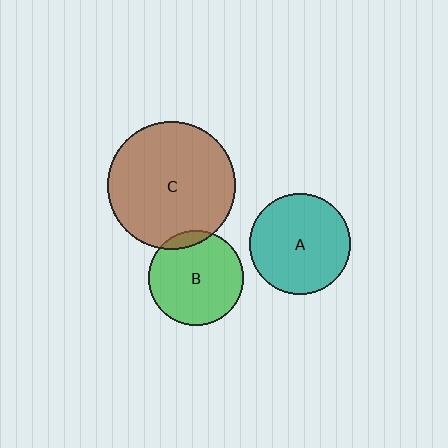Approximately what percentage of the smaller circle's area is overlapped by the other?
Approximately 10%.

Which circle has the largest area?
Circle C (brown).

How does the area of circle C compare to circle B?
Approximately 1.8 times.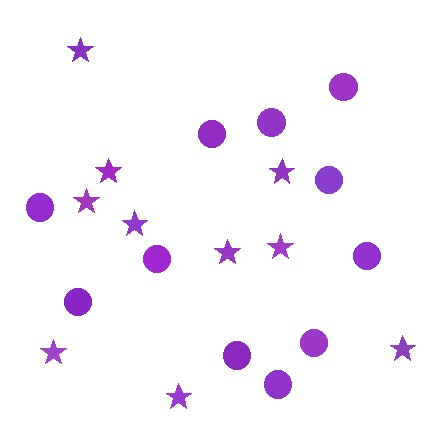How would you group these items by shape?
There are 2 groups: one group of stars (10) and one group of circles (11).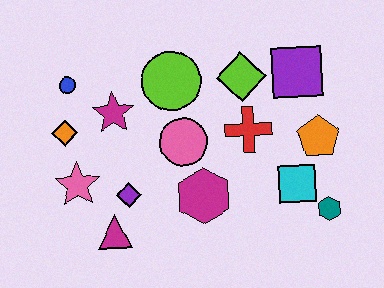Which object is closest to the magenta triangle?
The purple diamond is closest to the magenta triangle.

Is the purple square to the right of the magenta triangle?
Yes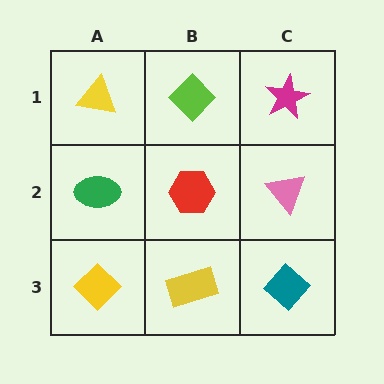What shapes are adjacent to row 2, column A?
A yellow triangle (row 1, column A), a yellow diamond (row 3, column A), a red hexagon (row 2, column B).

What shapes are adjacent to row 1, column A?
A green ellipse (row 2, column A), a lime diamond (row 1, column B).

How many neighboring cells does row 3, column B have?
3.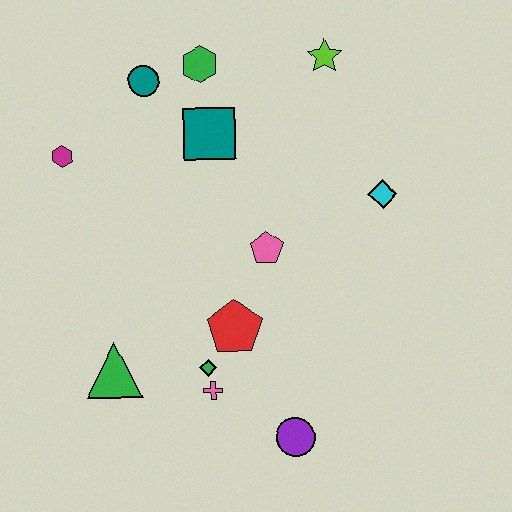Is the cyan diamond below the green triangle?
No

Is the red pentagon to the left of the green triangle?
No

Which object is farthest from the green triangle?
The lime star is farthest from the green triangle.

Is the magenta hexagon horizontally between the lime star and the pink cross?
No